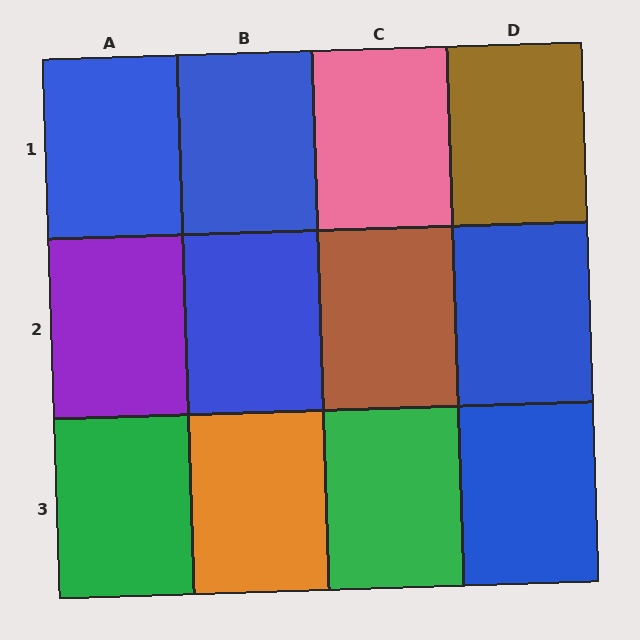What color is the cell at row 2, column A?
Purple.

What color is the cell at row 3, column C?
Green.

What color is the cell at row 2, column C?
Brown.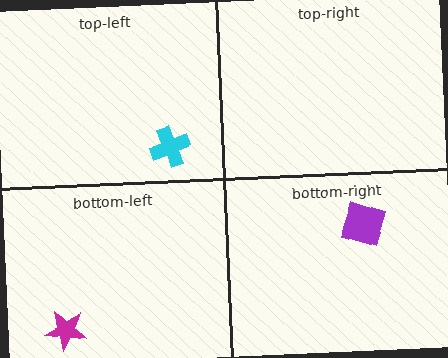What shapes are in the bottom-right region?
The purple diamond.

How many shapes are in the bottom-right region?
1.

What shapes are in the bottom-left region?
The magenta star.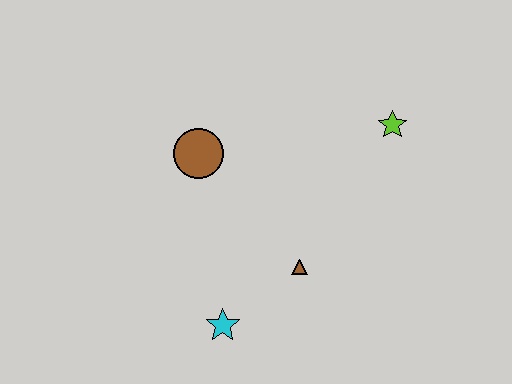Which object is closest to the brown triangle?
The cyan star is closest to the brown triangle.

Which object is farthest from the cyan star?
The lime star is farthest from the cyan star.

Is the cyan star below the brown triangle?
Yes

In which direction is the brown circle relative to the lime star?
The brown circle is to the left of the lime star.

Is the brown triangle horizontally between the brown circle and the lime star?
Yes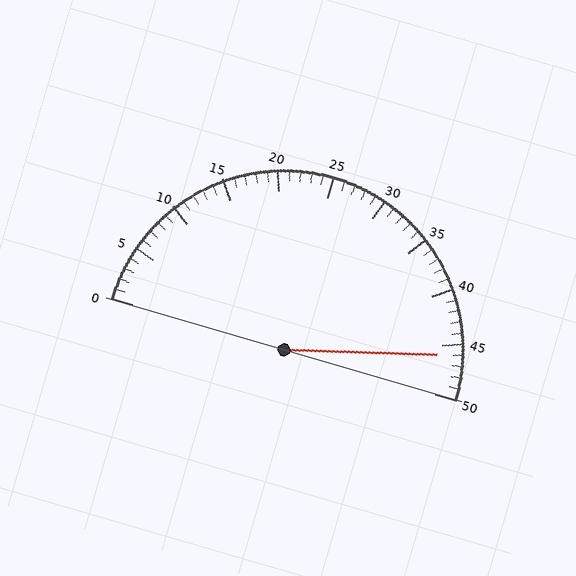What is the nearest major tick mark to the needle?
The nearest major tick mark is 45.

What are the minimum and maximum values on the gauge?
The gauge ranges from 0 to 50.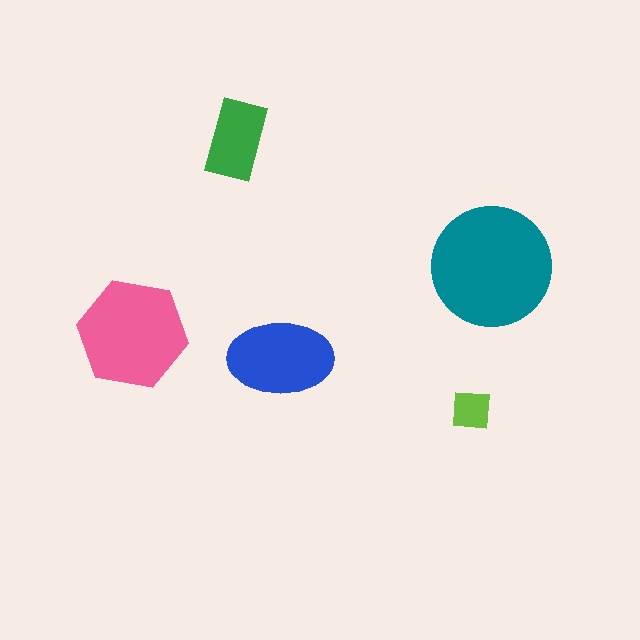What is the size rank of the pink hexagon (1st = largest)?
2nd.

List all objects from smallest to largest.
The lime square, the green rectangle, the blue ellipse, the pink hexagon, the teal circle.